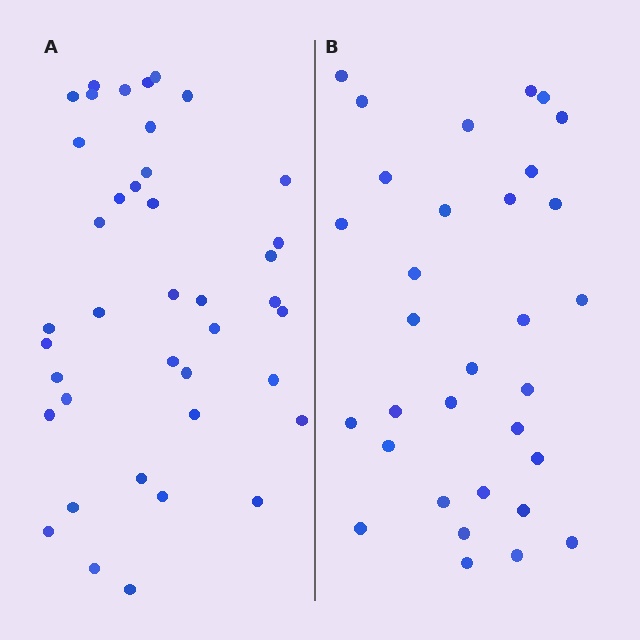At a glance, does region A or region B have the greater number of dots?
Region A (the left region) has more dots.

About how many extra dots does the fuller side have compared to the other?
Region A has roughly 8 or so more dots than region B.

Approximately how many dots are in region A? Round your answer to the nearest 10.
About 40 dots.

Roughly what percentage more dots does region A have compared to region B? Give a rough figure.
About 25% more.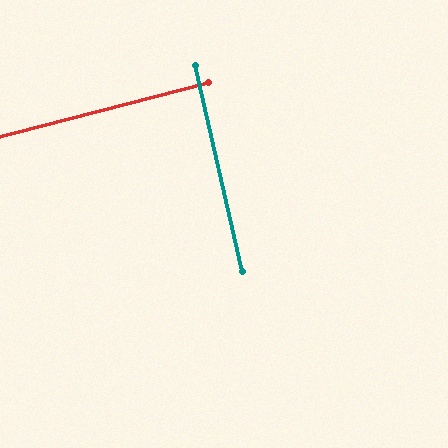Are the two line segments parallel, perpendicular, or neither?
Perpendicular — they meet at approximately 88°.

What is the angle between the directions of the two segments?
Approximately 88 degrees.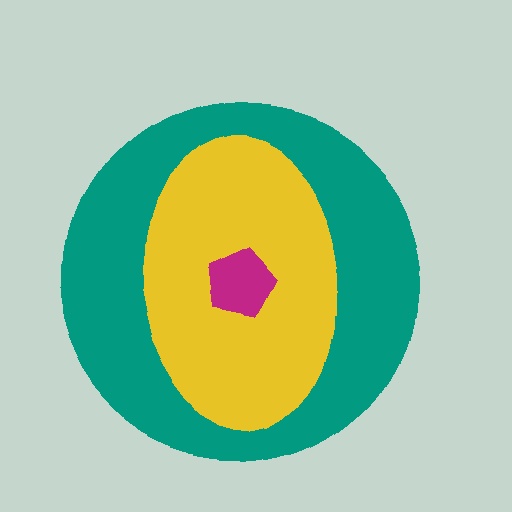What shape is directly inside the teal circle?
The yellow ellipse.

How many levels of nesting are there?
3.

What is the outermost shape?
The teal circle.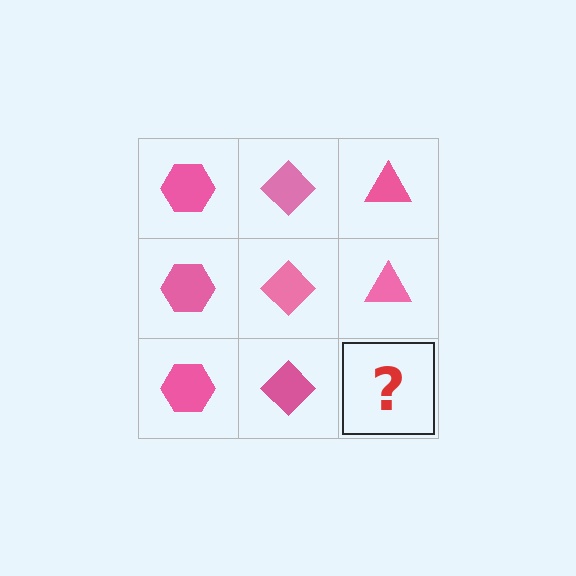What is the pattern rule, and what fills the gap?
The rule is that each column has a consistent shape. The gap should be filled with a pink triangle.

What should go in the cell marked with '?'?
The missing cell should contain a pink triangle.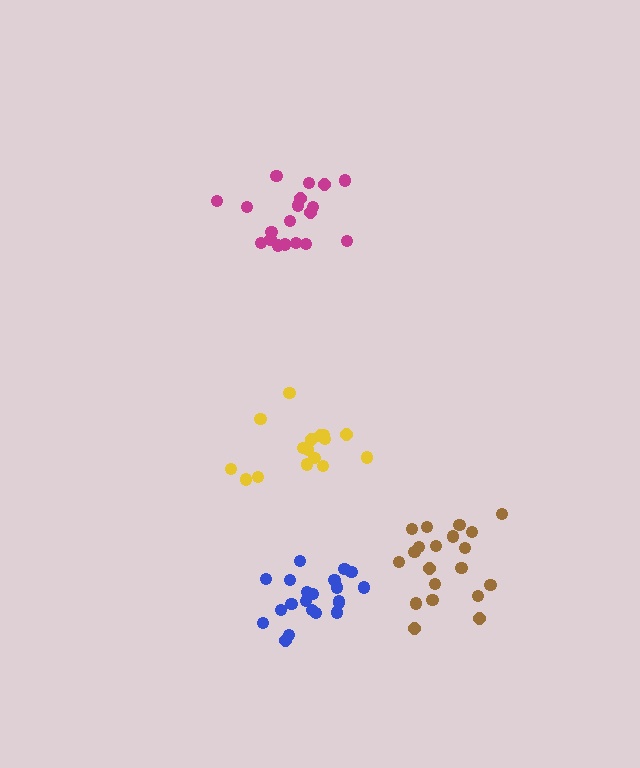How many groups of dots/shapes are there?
There are 4 groups.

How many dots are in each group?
Group 1: 16 dots, Group 2: 19 dots, Group 3: 20 dots, Group 4: 21 dots (76 total).